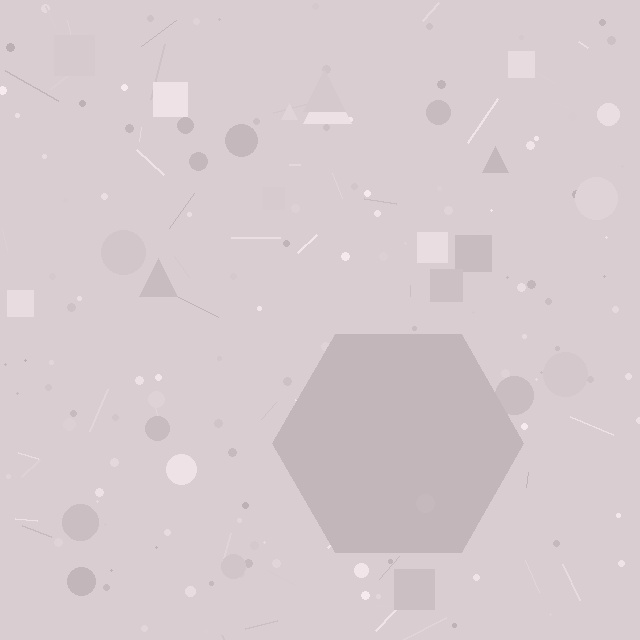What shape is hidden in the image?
A hexagon is hidden in the image.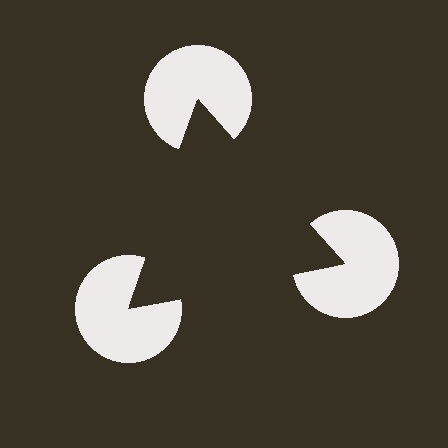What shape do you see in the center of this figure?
An illusory triangle — its edges are inferred from the aligned wedge cuts in the pac-man discs, not physically drawn.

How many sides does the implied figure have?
3 sides.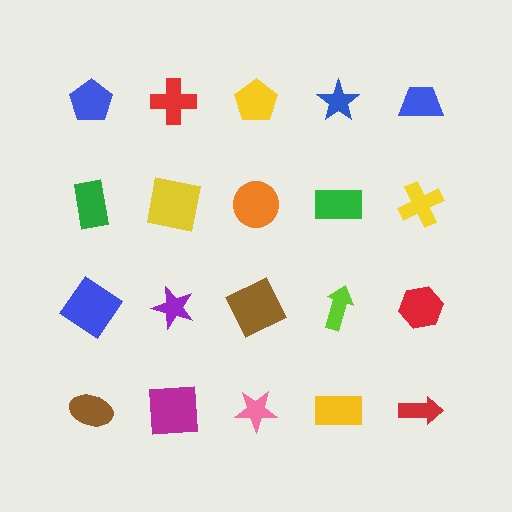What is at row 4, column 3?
A pink star.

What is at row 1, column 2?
A red cross.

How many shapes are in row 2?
5 shapes.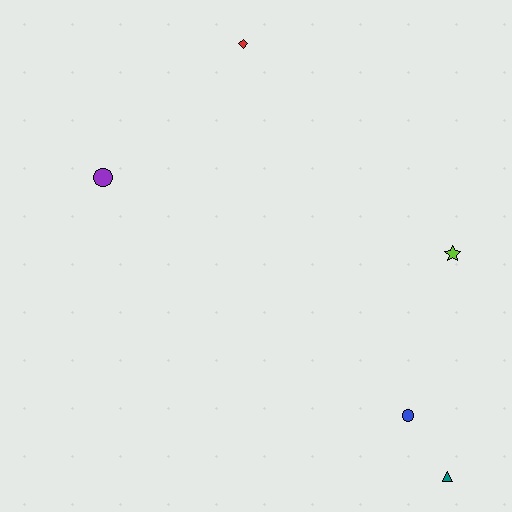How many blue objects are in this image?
There is 1 blue object.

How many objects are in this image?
There are 5 objects.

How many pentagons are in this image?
There are no pentagons.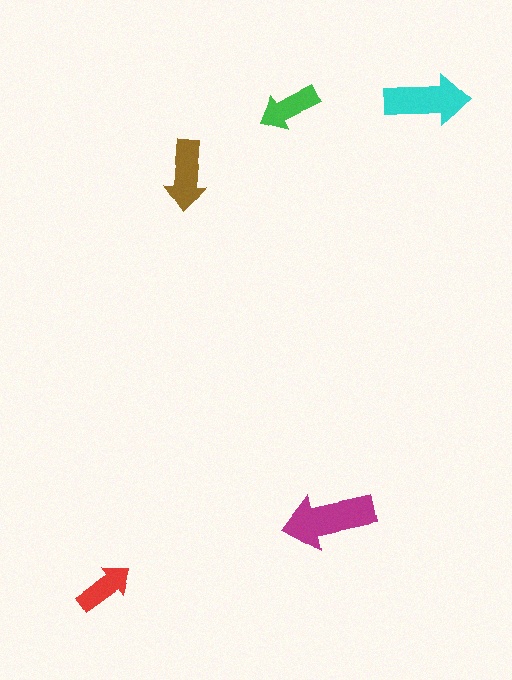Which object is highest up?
The cyan arrow is topmost.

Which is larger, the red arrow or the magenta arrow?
The magenta one.